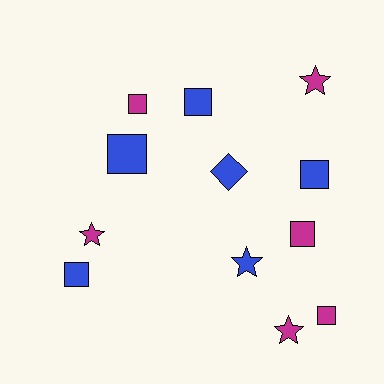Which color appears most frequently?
Magenta, with 6 objects.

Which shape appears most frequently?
Square, with 7 objects.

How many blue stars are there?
There is 1 blue star.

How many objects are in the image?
There are 12 objects.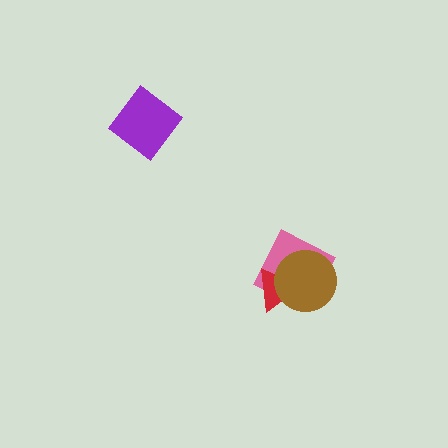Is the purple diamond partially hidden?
No, no other shape covers it.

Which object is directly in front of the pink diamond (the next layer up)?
The red triangle is directly in front of the pink diamond.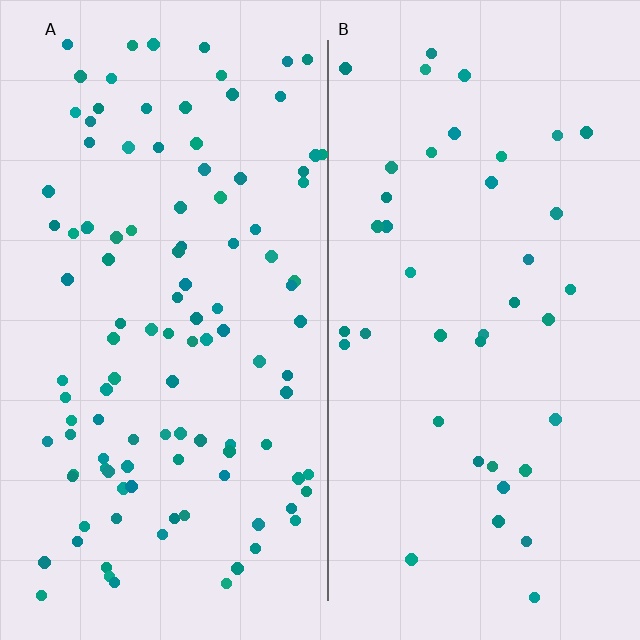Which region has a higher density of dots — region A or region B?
A (the left).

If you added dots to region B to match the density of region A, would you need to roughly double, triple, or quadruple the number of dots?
Approximately triple.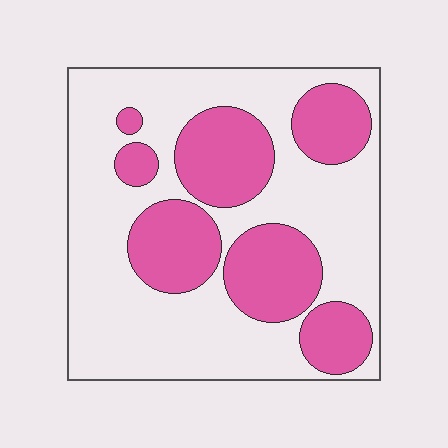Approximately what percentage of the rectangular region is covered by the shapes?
Approximately 35%.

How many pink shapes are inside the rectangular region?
7.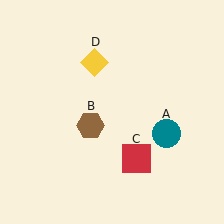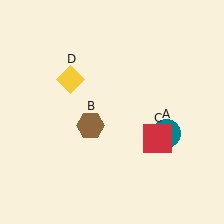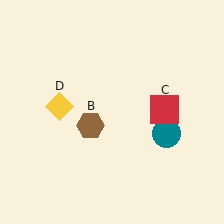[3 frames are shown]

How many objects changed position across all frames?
2 objects changed position: red square (object C), yellow diamond (object D).